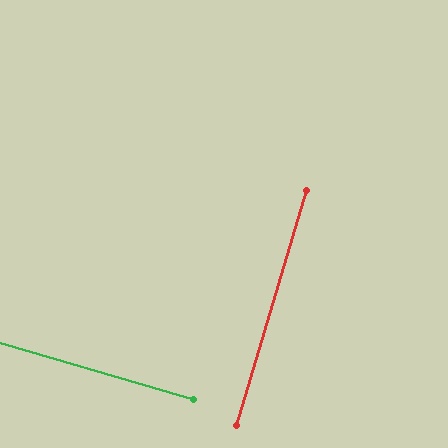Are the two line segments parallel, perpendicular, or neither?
Perpendicular — they meet at approximately 90°.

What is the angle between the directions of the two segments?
Approximately 90 degrees.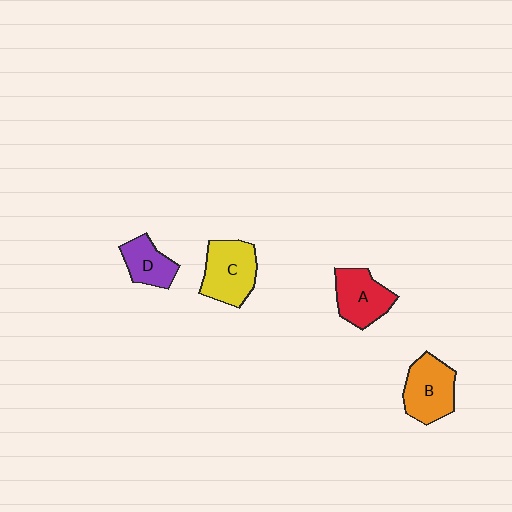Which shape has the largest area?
Shape C (yellow).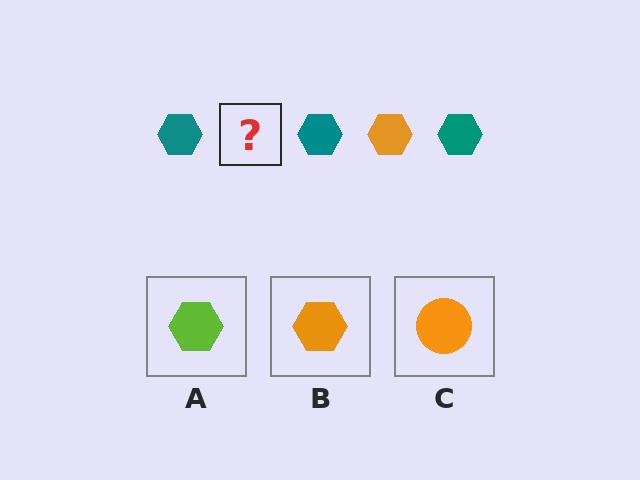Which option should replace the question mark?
Option B.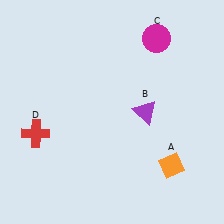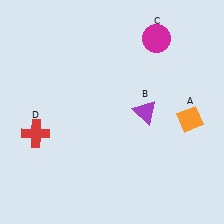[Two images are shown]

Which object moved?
The orange diamond (A) moved up.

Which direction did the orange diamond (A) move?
The orange diamond (A) moved up.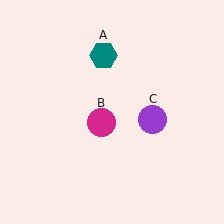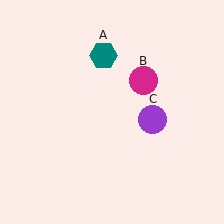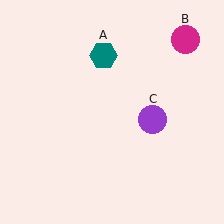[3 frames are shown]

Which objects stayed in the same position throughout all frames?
Teal hexagon (object A) and purple circle (object C) remained stationary.